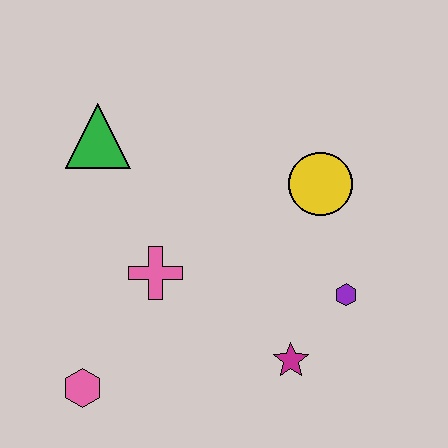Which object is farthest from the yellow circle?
The pink hexagon is farthest from the yellow circle.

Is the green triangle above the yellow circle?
Yes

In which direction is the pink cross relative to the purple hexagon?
The pink cross is to the left of the purple hexagon.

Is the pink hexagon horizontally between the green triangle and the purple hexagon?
No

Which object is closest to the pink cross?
The pink hexagon is closest to the pink cross.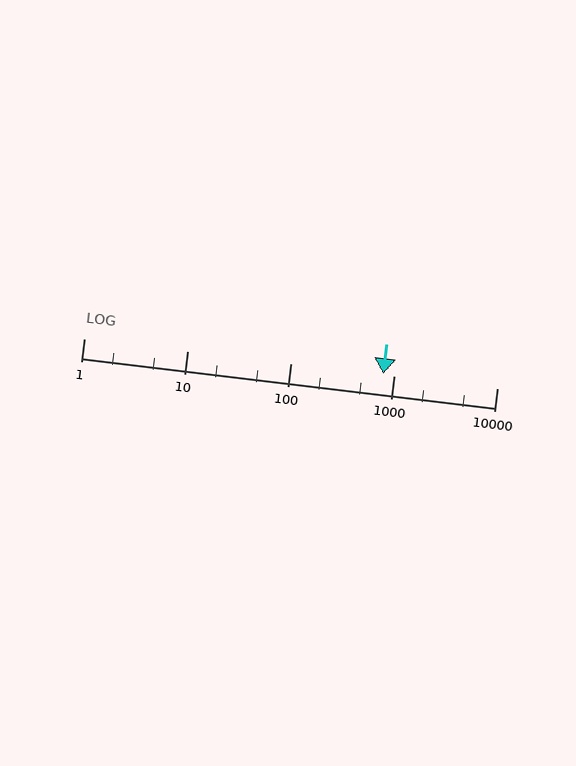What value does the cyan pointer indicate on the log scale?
The pointer indicates approximately 800.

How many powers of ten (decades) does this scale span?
The scale spans 4 decades, from 1 to 10000.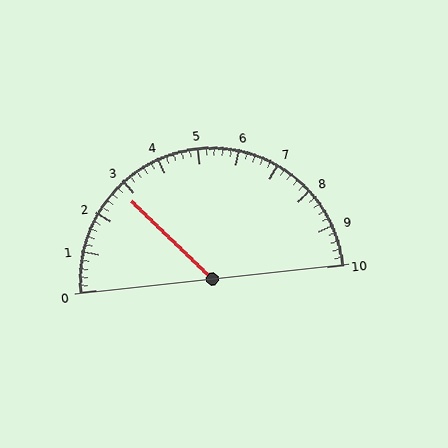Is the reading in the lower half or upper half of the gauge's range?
The reading is in the lower half of the range (0 to 10).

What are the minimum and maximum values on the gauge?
The gauge ranges from 0 to 10.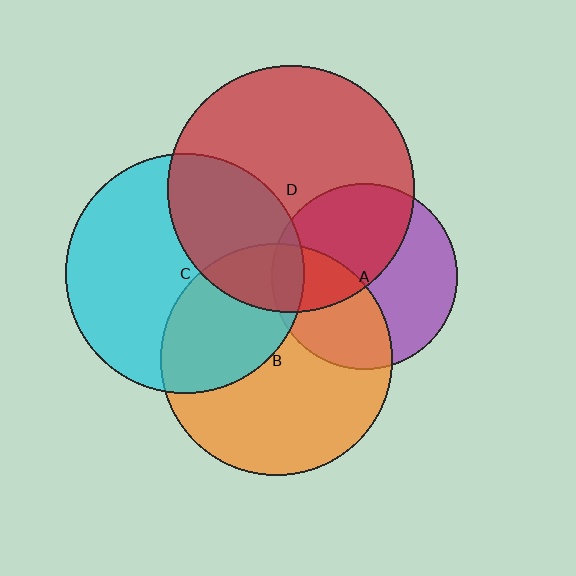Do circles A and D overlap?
Yes.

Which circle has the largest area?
Circle D (red).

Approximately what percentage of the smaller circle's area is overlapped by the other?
Approximately 50%.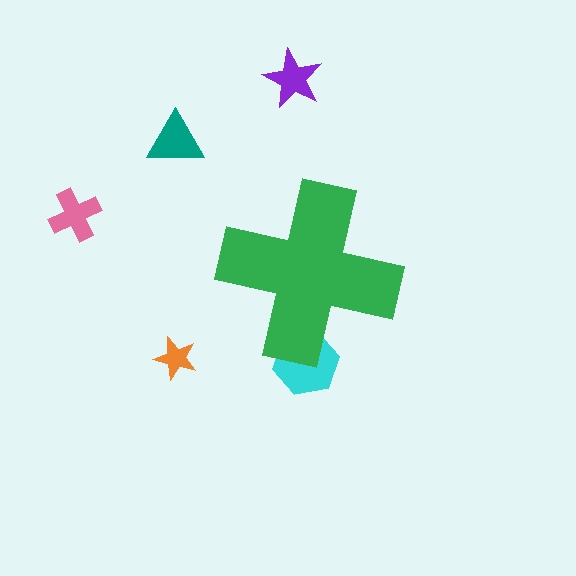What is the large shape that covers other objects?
A green cross.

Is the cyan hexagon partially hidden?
Yes, the cyan hexagon is partially hidden behind the green cross.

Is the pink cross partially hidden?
No, the pink cross is fully visible.